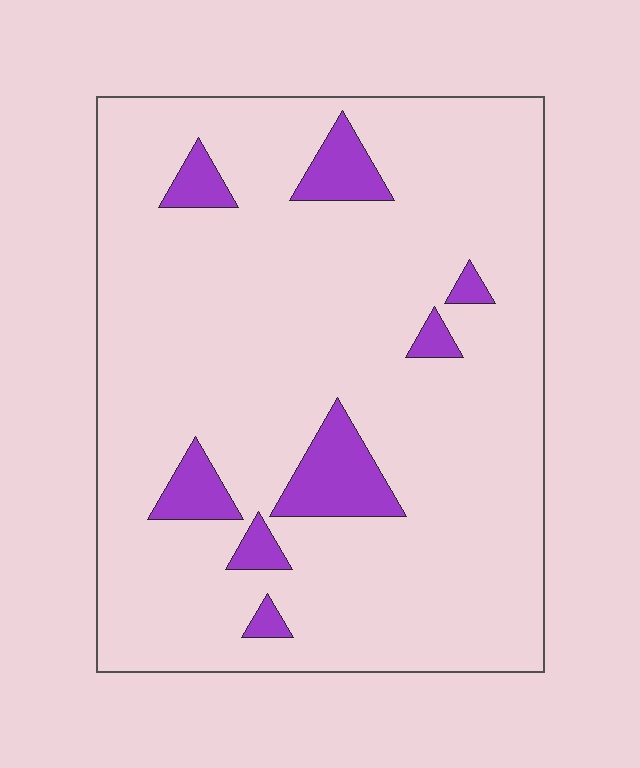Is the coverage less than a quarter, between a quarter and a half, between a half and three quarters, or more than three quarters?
Less than a quarter.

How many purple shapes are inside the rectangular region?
8.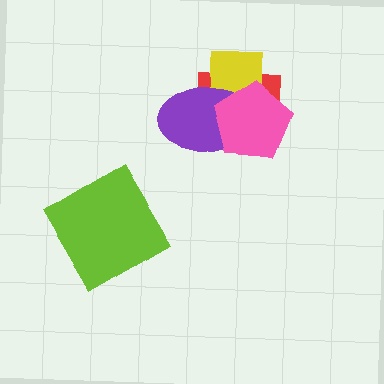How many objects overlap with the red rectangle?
3 objects overlap with the red rectangle.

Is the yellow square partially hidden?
Yes, it is partially covered by another shape.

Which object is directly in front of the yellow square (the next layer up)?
The purple ellipse is directly in front of the yellow square.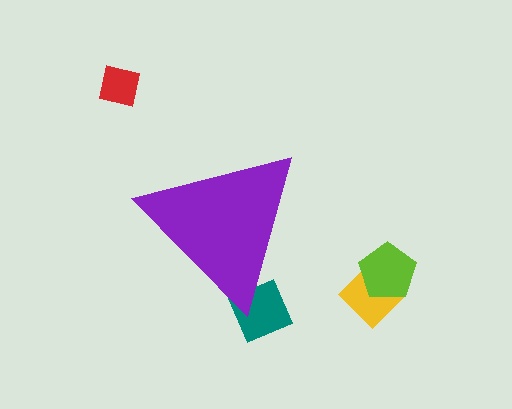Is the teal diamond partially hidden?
Yes, the teal diamond is partially hidden behind the purple triangle.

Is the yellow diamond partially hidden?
No, the yellow diamond is fully visible.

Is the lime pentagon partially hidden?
No, the lime pentagon is fully visible.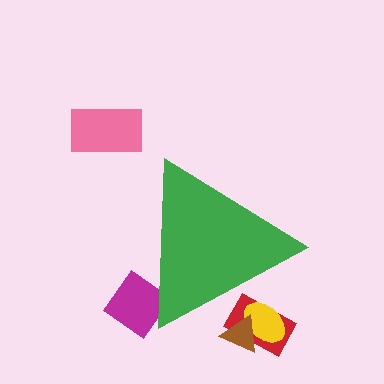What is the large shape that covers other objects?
A green triangle.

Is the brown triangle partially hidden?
Yes, the brown triangle is partially hidden behind the green triangle.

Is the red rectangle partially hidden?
Yes, the red rectangle is partially hidden behind the green triangle.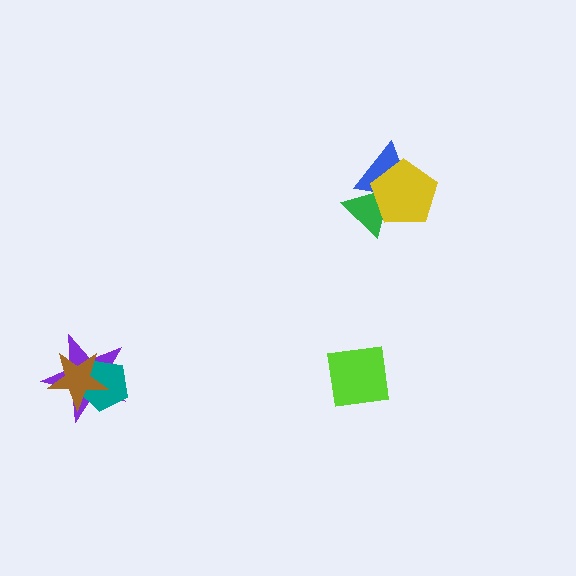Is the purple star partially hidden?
Yes, it is partially covered by another shape.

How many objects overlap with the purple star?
2 objects overlap with the purple star.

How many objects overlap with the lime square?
0 objects overlap with the lime square.